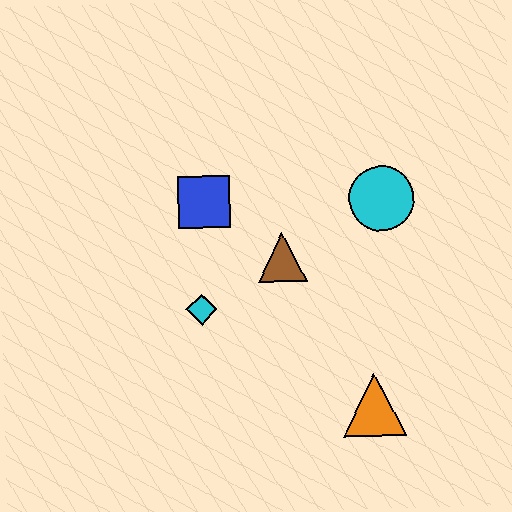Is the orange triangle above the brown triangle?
No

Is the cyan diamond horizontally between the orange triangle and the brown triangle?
No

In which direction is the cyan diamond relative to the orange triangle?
The cyan diamond is to the left of the orange triangle.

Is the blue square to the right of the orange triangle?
No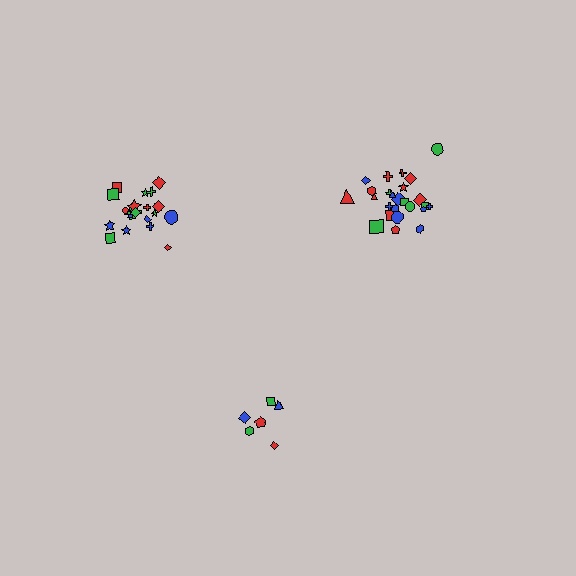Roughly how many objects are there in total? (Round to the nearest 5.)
Roughly 55 objects in total.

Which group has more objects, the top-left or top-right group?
The top-right group.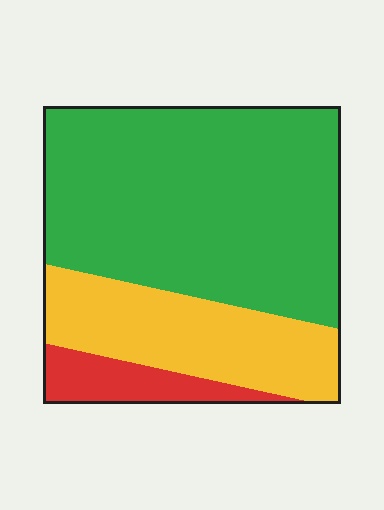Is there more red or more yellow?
Yellow.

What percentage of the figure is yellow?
Yellow takes up about one quarter (1/4) of the figure.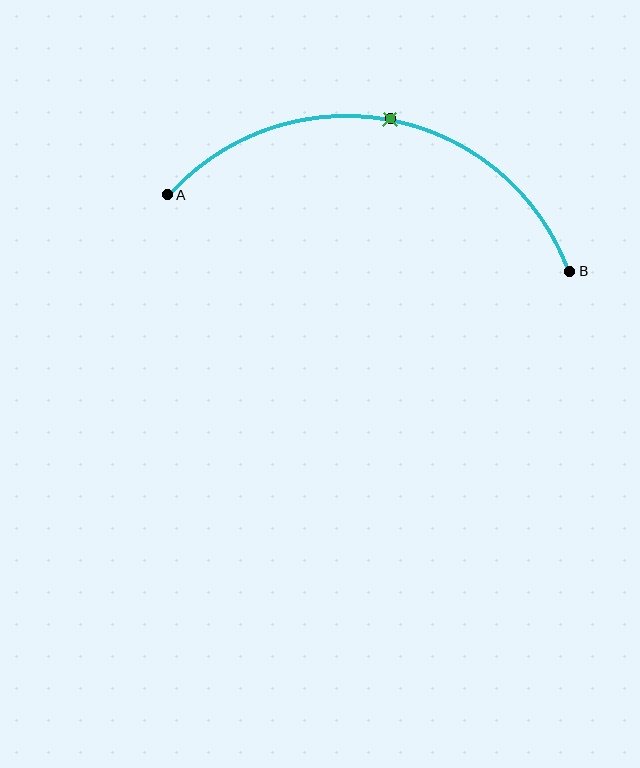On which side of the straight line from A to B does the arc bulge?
The arc bulges above the straight line connecting A and B.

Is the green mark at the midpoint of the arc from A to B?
Yes. The green mark lies on the arc at equal arc-length from both A and B — it is the arc midpoint.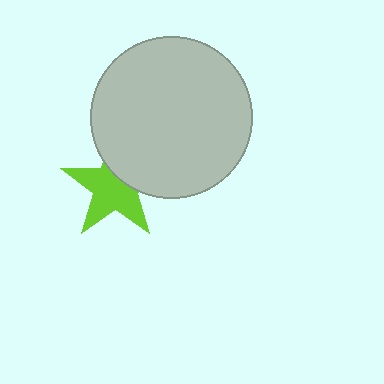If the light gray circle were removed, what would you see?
You would see the complete lime star.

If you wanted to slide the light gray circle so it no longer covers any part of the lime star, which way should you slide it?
Slide it toward the upper-right — that is the most direct way to separate the two shapes.